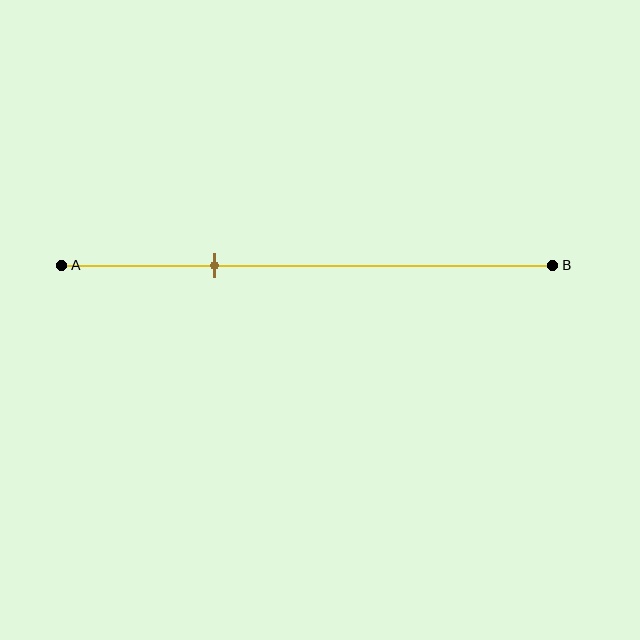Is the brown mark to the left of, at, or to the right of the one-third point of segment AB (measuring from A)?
The brown mark is approximately at the one-third point of segment AB.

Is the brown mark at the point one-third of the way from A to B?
Yes, the mark is approximately at the one-third point.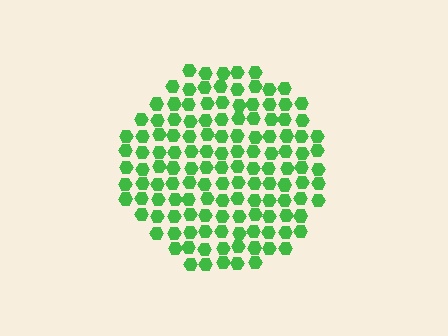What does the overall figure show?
The overall figure shows a circle.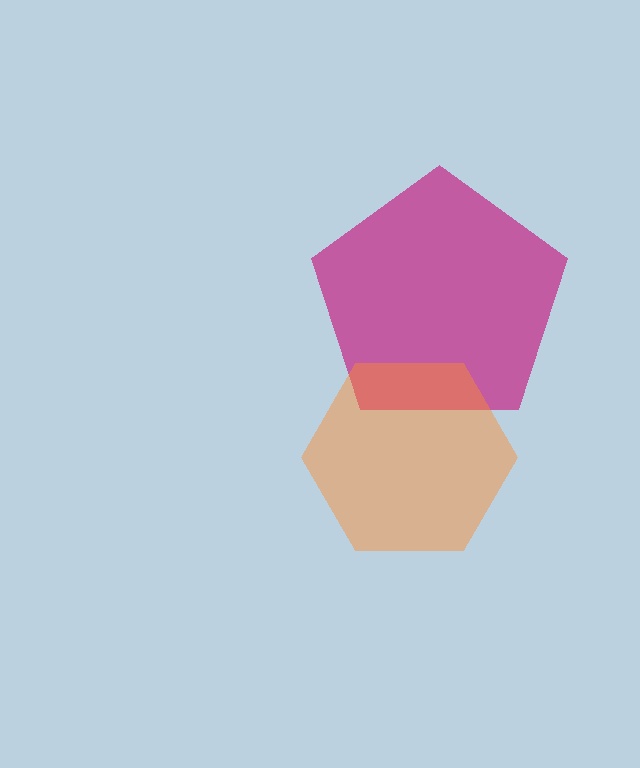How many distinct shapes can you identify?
There are 2 distinct shapes: a magenta pentagon, an orange hexagon.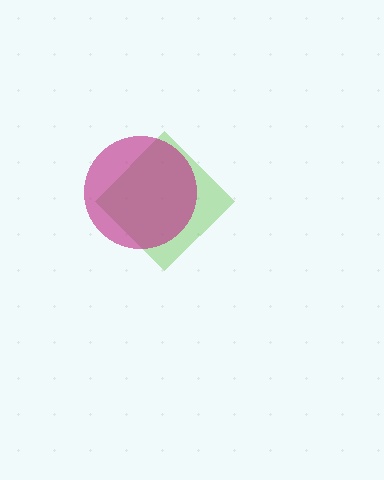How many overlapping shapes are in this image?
There are 2 overlapping shapes in the image.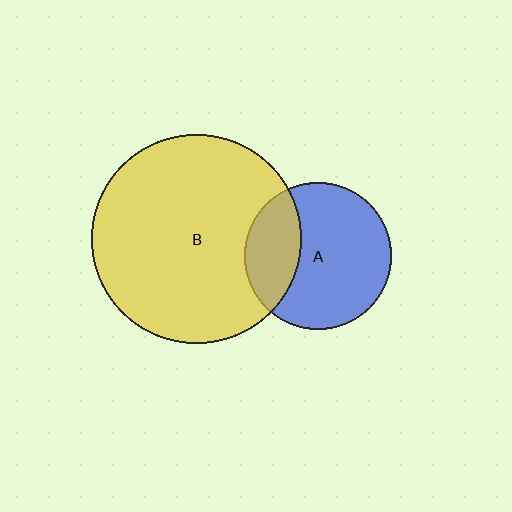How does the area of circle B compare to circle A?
Approximately 2.0 times.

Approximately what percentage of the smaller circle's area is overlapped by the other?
Approximately 30%.